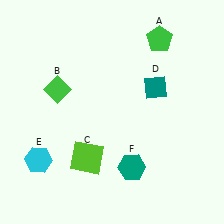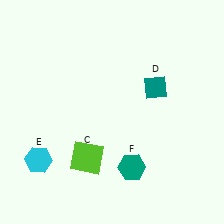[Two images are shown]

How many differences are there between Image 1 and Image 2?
There are 2 differences between the two images.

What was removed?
The green pentagon (A), the green diamond (B) were removed in Image 2.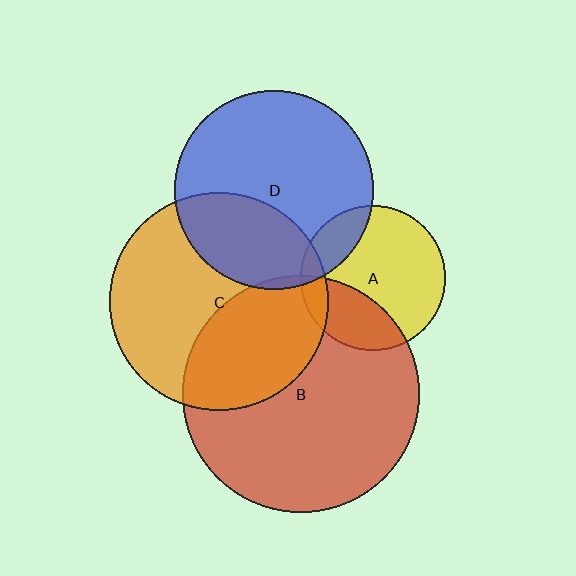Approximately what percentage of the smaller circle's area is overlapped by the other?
Approximately 5%.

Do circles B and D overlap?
Yes.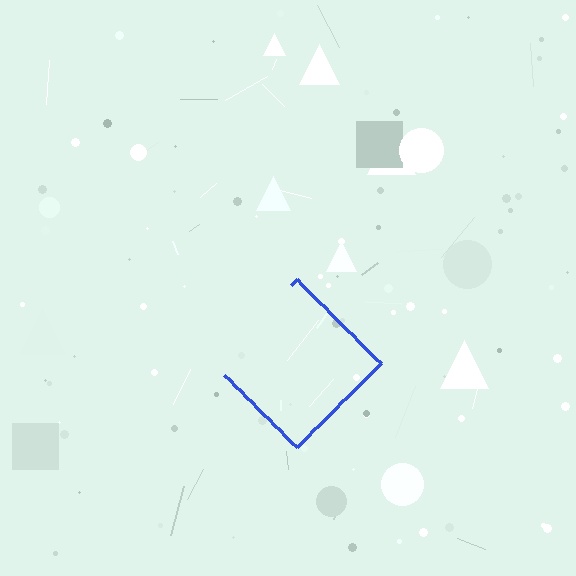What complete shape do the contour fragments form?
The contour fragments form a diamond.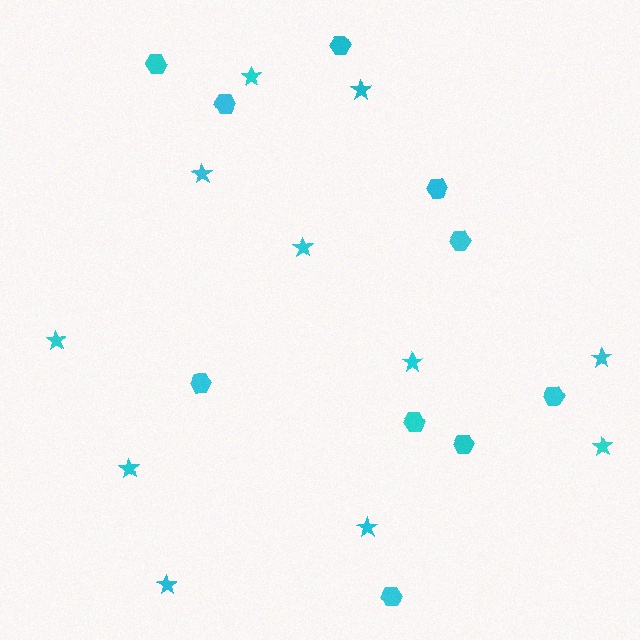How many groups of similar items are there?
There are 2 groups: one group of hexagons (10) and one group of stars (11).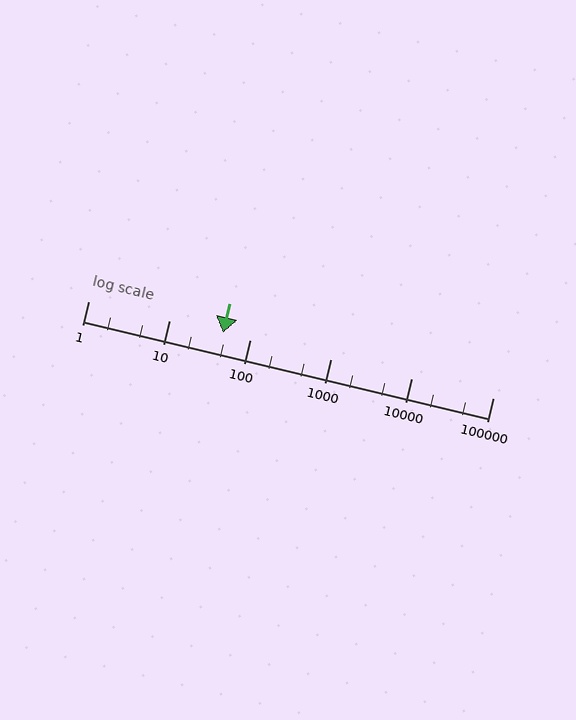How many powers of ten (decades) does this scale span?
The scale spans 5 decades, from 1 to 100000.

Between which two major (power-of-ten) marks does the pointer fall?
The pointer is between 10 and 100.